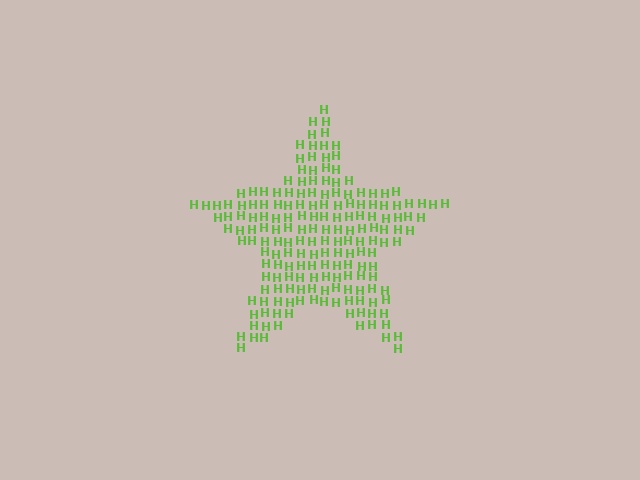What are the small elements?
The small elements are letter H's.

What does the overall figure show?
The overall figure shows a star.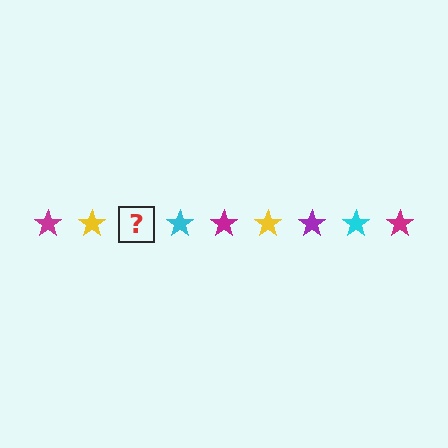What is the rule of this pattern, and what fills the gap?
The rule is that the pattern cycles through magenta, yellow, purple, cyan stars. The gap should be filled with a purple star.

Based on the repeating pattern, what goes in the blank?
The blank should be a purple star.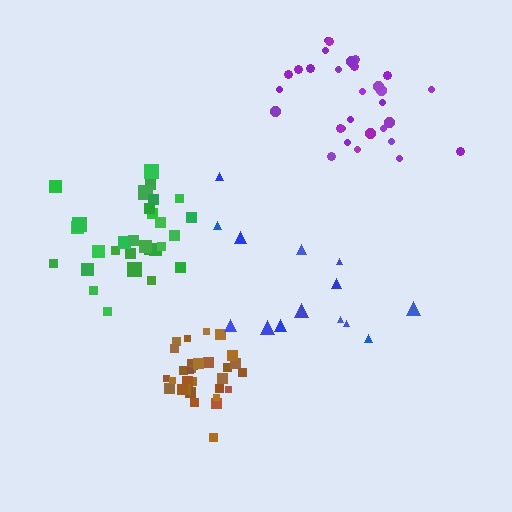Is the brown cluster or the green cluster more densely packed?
Brown.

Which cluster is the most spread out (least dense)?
Blue.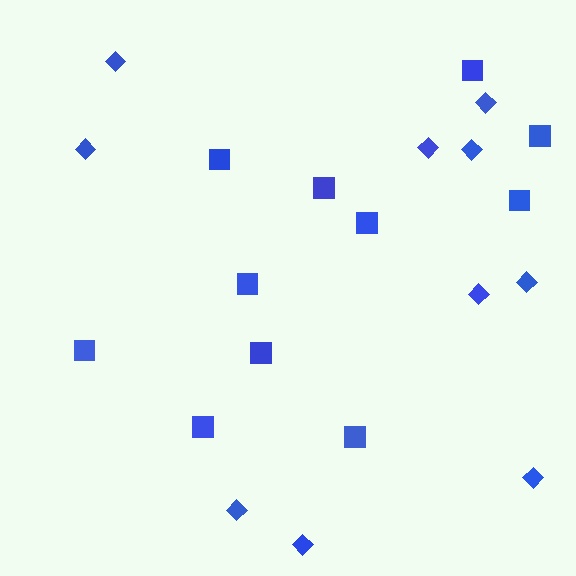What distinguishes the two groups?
There are 2 groups: one group of diamonds (10) and one group of squares (11).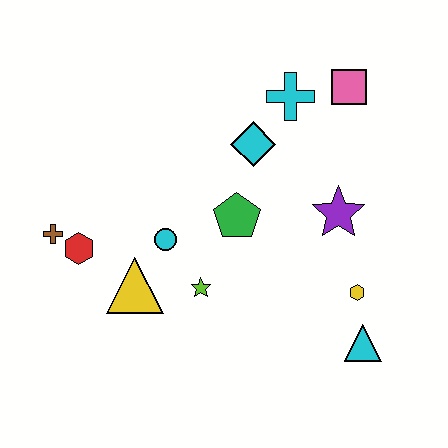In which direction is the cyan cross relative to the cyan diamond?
The cyan cross is above the cyan diamond.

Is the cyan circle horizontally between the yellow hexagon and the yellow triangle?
Yes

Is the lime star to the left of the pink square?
Yes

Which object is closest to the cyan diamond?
The cyan cross is closest to the cyan diamond.